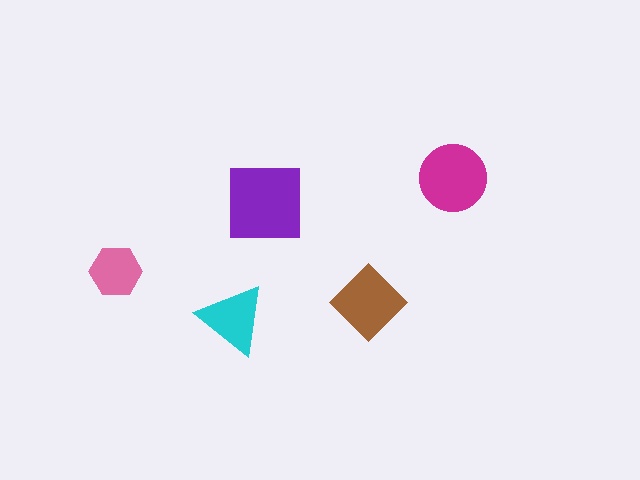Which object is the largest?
The purple square.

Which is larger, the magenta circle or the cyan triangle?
The magenta circle.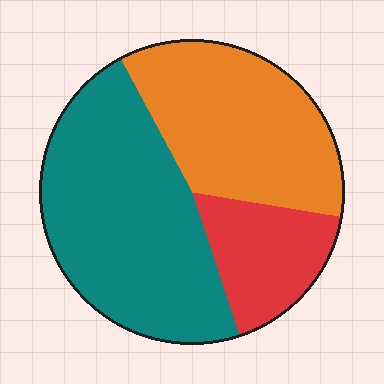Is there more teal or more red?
Teal.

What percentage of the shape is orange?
Orange takes up about three eighths (3/8) of the shape.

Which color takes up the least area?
Red, at roughly 15%.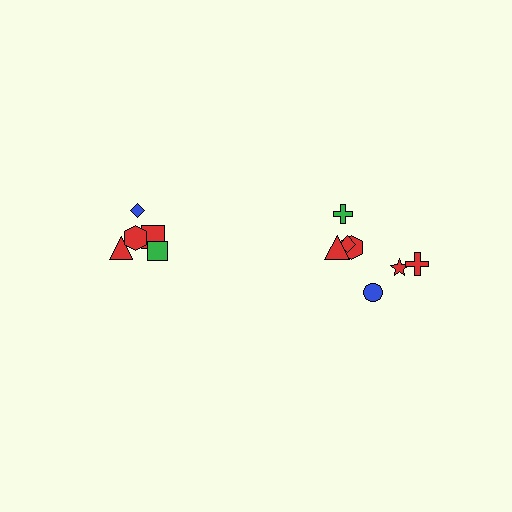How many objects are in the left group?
There are 5 objects.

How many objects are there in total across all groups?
There are 12 objects.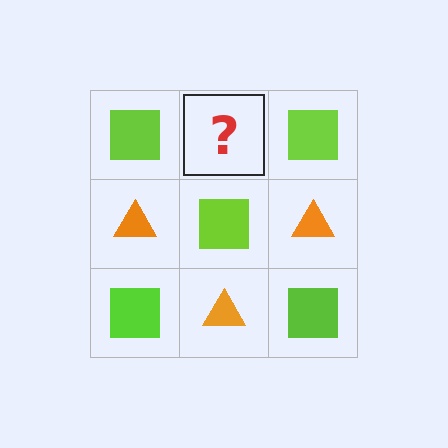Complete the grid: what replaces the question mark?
The question mark should be replaced with an orange triangle.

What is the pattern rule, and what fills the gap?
The rule is that it alternates lime square and orange triangle in a checkerboard pattern. The gap should be filled with an orange triangle.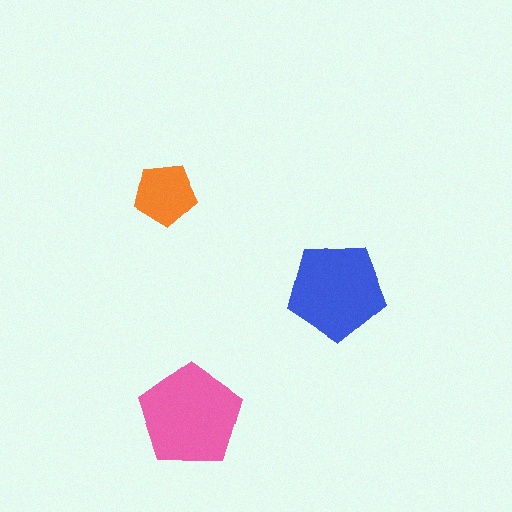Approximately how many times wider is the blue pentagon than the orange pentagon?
About 1.5 times wider.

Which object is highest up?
The orange pentagon is topmost.